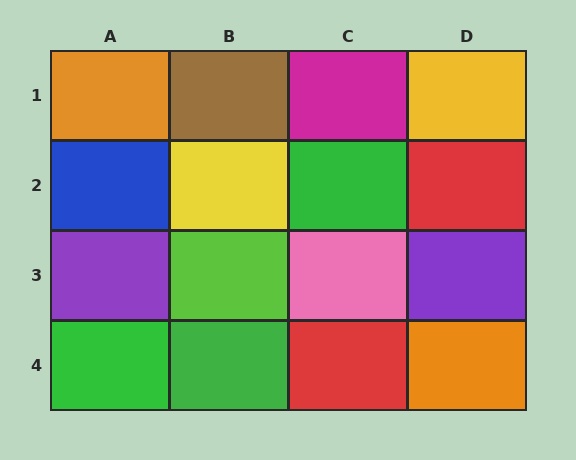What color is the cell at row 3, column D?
Purple.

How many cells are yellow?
2 cells are yellow.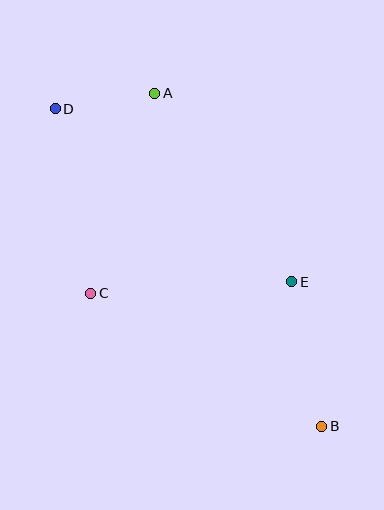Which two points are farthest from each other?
Points B and D are farthest from each other.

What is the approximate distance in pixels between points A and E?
The distance between A and E is approximately 233 pixels.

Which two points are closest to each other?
Points A and D are closest to each other.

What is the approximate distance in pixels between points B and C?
The distance between B and C is approximately 266 pixels.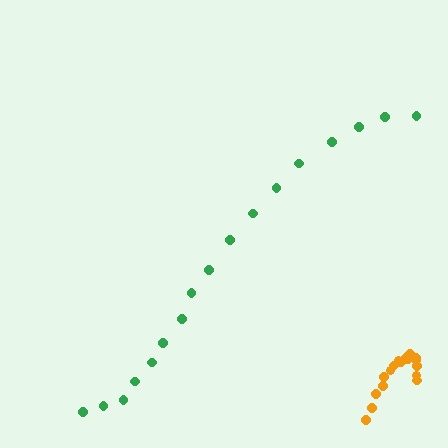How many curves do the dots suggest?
There are 2 distinct paths.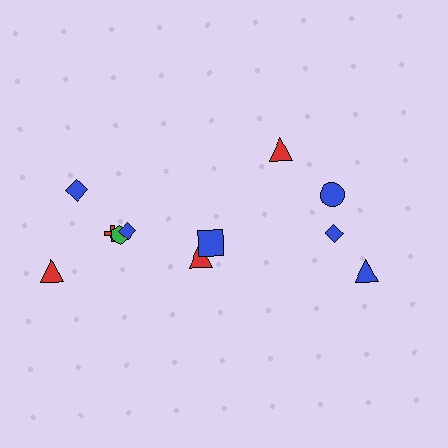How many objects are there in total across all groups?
There are 11 objects.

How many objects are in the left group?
There are 7 objects.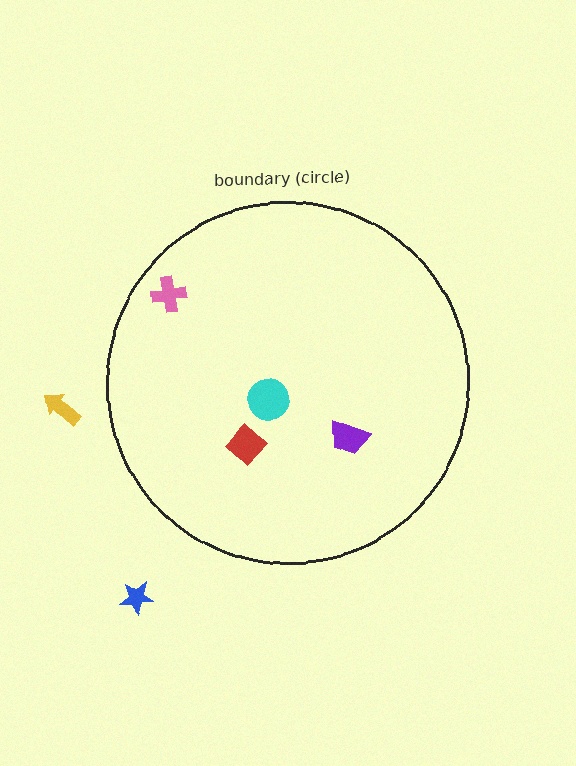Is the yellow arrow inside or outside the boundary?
Outside.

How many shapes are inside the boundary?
4 inside, 2 outside.